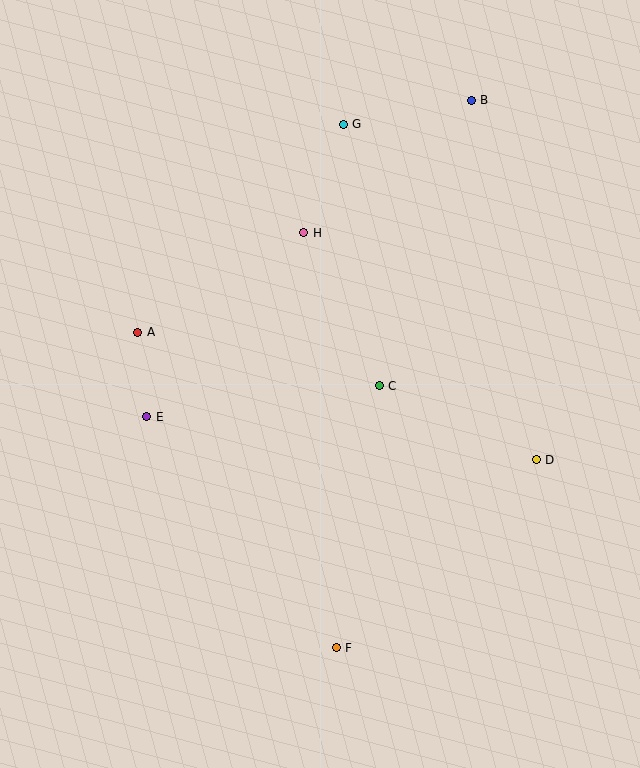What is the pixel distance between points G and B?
The distance between G and B is 130 pixels.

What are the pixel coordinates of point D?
Point D is at (536, 460).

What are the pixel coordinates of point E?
Point E is at (147, 417).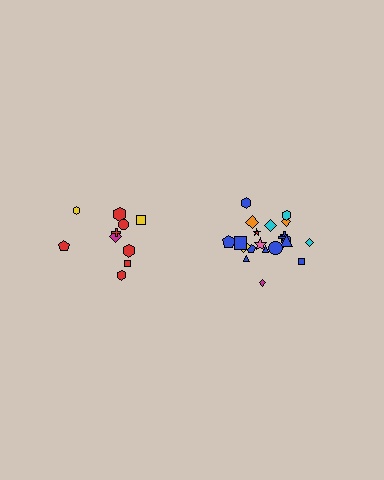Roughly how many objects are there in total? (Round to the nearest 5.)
Roughly 30 objects in total.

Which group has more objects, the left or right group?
The right group.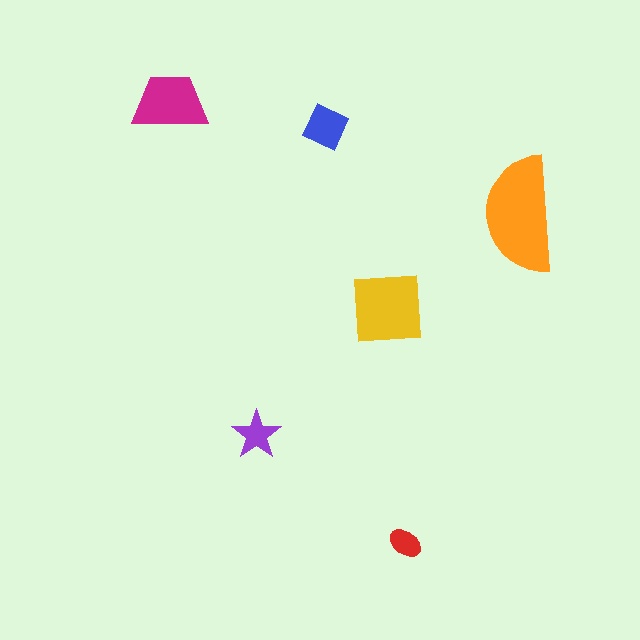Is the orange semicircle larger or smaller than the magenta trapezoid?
Larger.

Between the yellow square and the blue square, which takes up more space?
The yellow square.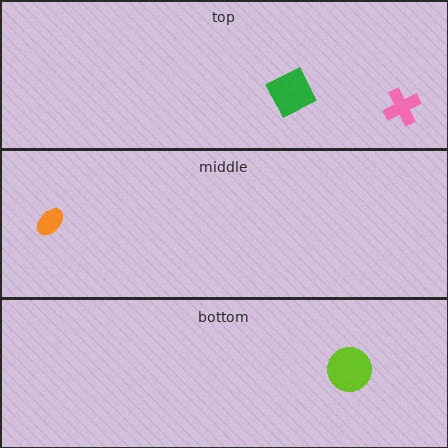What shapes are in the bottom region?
The lime circle.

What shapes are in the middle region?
The orange ellipse.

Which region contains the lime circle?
The bottom region.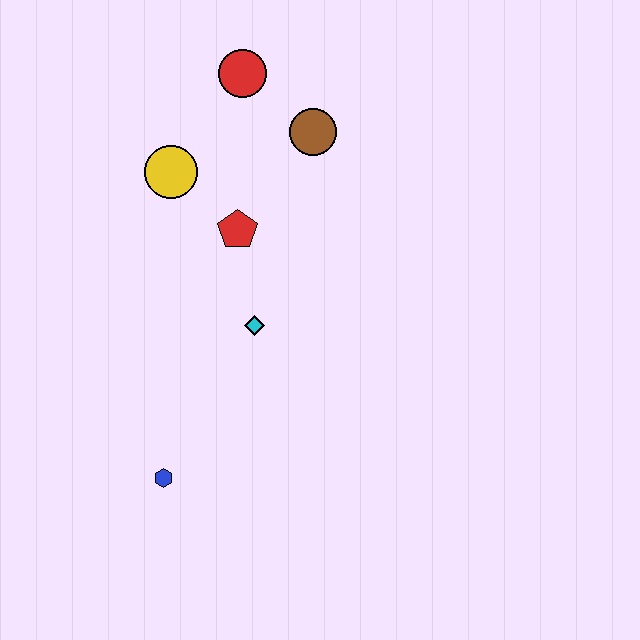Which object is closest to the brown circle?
The red circle is closest to the brown circle.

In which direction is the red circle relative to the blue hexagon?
The red circle is above the blue hexagon.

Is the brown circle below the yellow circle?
No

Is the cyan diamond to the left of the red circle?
No